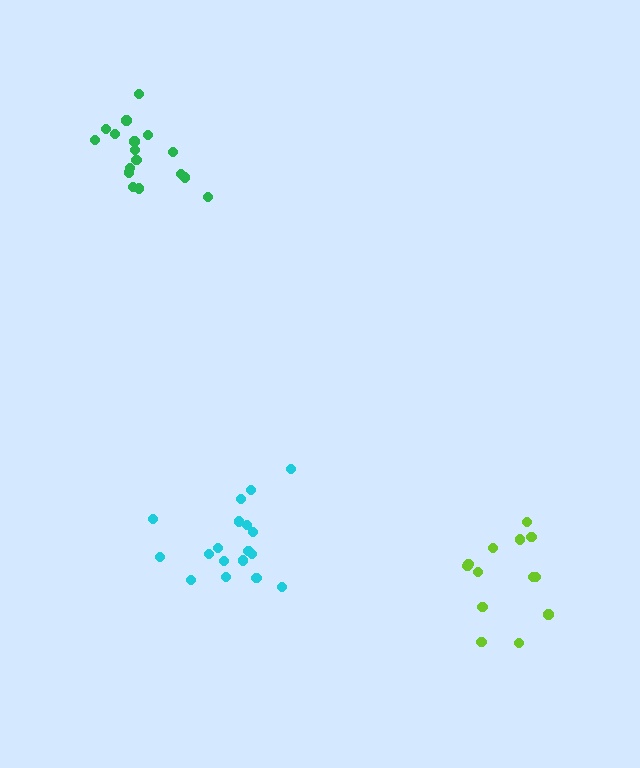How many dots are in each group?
Group 1: 17 dots, Group 2: 18 dots, Group 3: 13 dots (48 total).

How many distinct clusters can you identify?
There are 3 distinct clusters.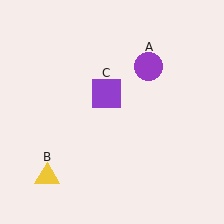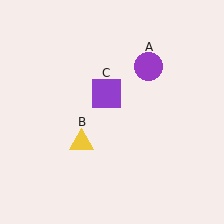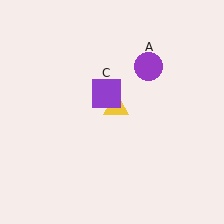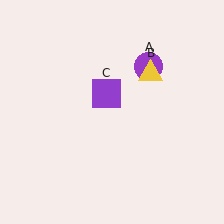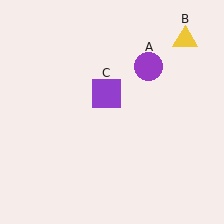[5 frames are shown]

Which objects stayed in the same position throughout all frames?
Purple circle (object A) and purple square (object C) remained stationary.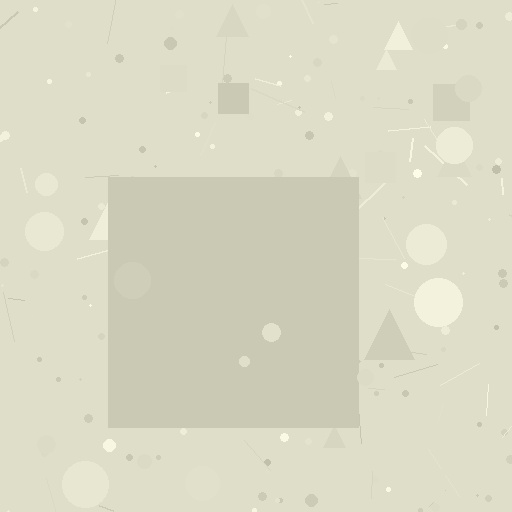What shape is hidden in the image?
A square is hidden in the image.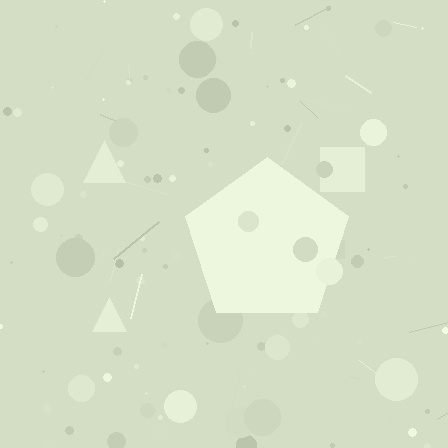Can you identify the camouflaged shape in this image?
The camouflaged shape is a pentagon.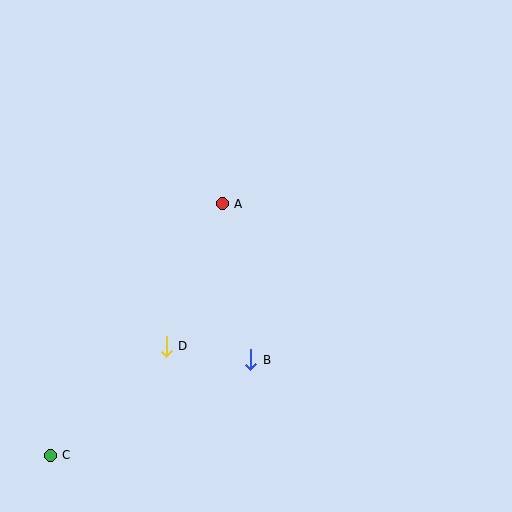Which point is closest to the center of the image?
Point A at (222, 204) is closest to the center.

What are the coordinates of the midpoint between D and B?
The midpoint between D and B is at (209, 353).